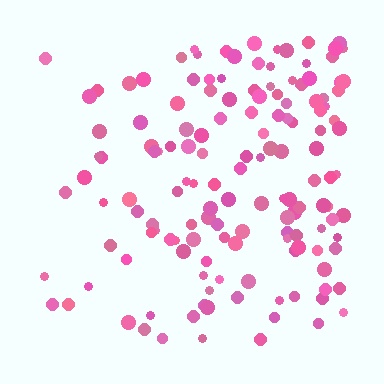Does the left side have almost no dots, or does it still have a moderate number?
Still a moderate number, just noticeably fewer than the right.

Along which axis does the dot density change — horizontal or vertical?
Horizontal.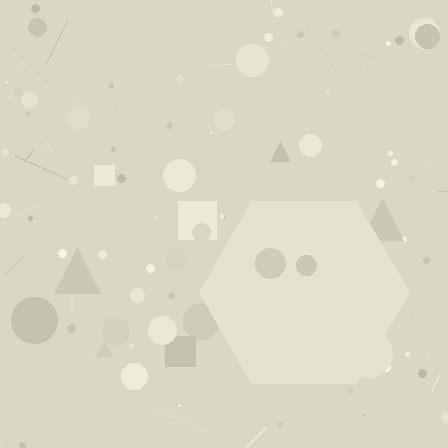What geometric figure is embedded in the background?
A hexagon is embedded in the background.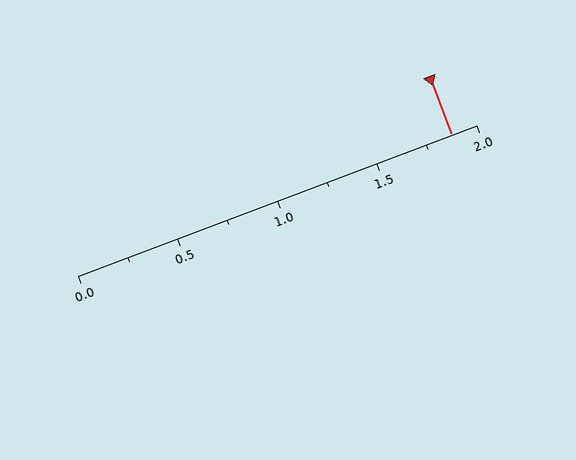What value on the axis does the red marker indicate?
The marker indicates approximately 1.88.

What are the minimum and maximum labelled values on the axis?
The axis runs from 0.0 to 2.0.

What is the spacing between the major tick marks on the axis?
The major ticks are spaced 0.5 apart.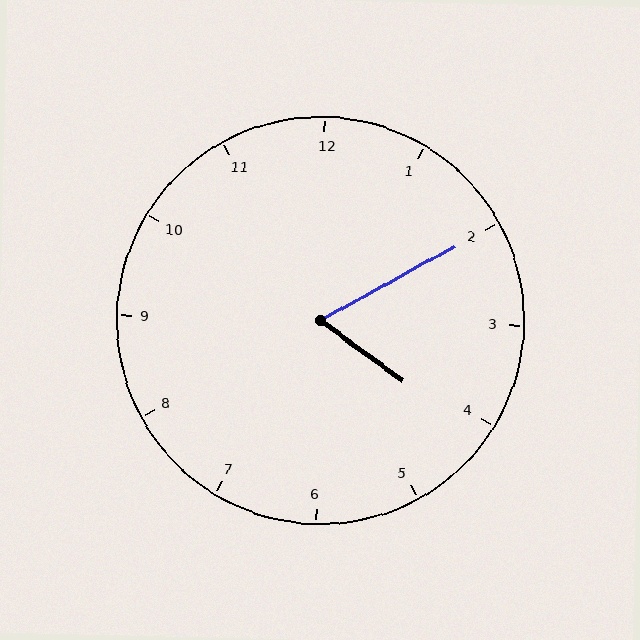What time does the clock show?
4:10.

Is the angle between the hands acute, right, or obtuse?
It is acute.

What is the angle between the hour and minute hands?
Approximately 65 degrees.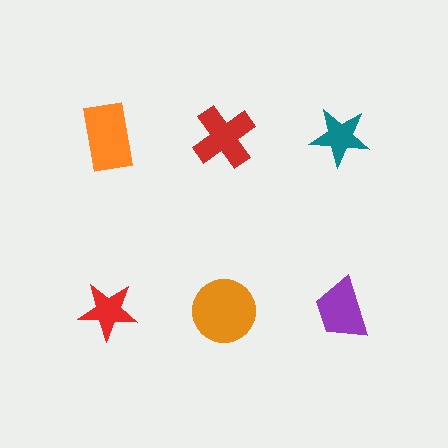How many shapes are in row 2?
3 shapes.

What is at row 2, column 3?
A purple trapezoid.